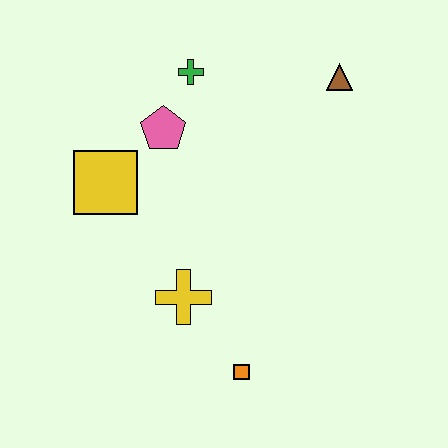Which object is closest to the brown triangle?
The green cross is closest to the brown triangle.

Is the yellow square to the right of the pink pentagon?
No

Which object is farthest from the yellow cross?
The brown triangle is farthest from the yellow cross.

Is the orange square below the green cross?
Yes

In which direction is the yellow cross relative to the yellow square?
The yellow cross is below the yellow square.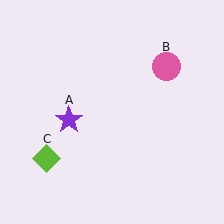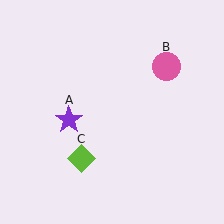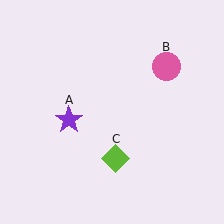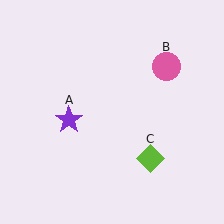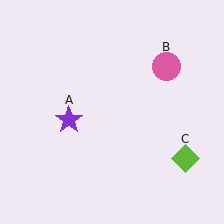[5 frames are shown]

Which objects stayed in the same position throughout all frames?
Purple star (object A) and pink circle (object B) remained stationary.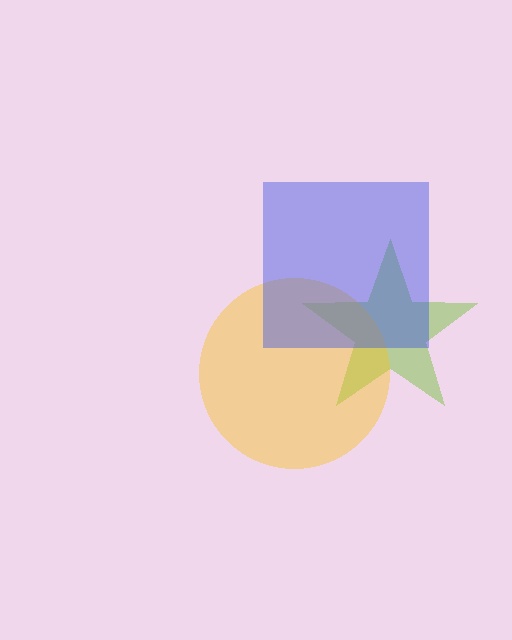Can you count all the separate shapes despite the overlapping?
Yes, there are 3 separate shapes.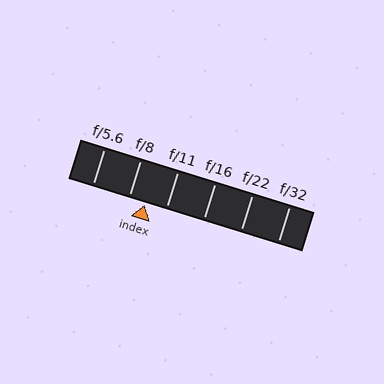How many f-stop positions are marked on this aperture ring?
There are 6 f-stop positions marked.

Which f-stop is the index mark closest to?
The index mark is closest to f/8.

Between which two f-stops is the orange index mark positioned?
The index mark is between f/8 and f/11.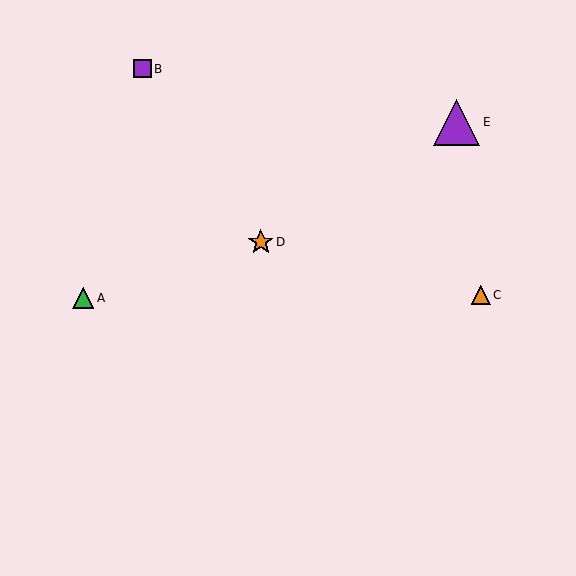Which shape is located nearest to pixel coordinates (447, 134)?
The purple triangle (labeled E) at (457, 122) is nearest to that location.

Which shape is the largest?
The purple triangle (labeled E) is the largest.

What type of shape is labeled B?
Shape B is a purple square.